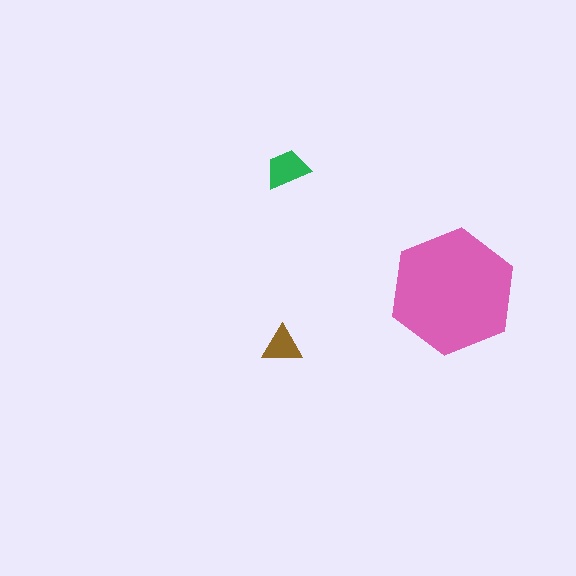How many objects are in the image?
There are 3 objects in the image.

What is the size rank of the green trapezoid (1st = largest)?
2nd.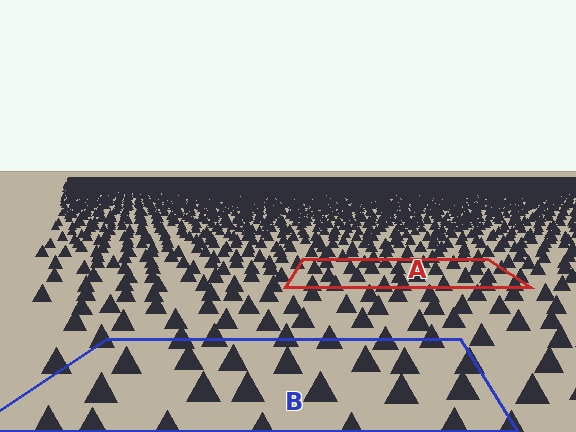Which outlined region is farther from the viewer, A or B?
Region A is farther from the viewer — the texture elements inside it appear smaller and more densely packed.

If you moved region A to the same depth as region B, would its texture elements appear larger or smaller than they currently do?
They would appear larger. At a closer depth, the same texture elements are projected at a bigger on-screen size.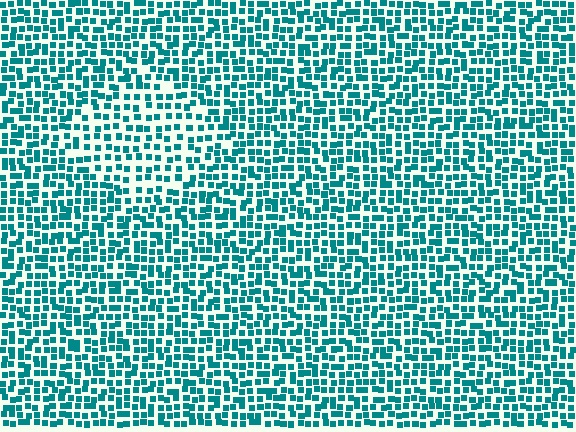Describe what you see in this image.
The image contains small teal elements arranged at two different densities. A diamond-shaped region is visible where the elements are less densely packed than the surrounding area.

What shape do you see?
I see a diamond.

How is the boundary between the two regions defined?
The boundary is defined by a change in element density (approximately 1.5x ratio). All elements are the same color, size, and shape.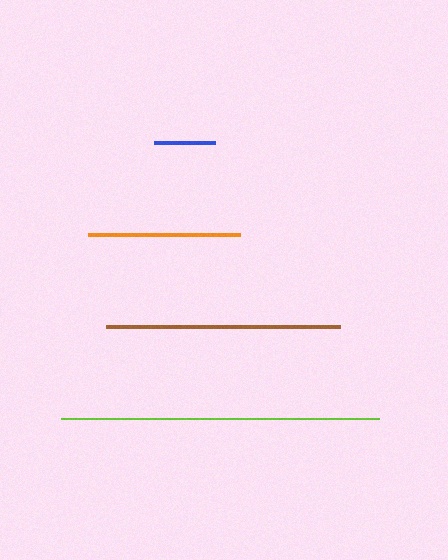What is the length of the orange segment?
The orange segment is approximately 153 pixels long.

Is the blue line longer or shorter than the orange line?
The orange line is longer than the blue line.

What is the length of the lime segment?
The lime segment is approximately 318 pixels long.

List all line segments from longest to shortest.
From longest to shortest: lime, brown, orange, blue.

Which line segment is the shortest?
The blue line is the shortest at approximately 61 pixels.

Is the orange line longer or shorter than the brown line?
The brown line is longer than the orange line.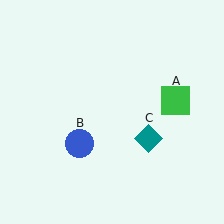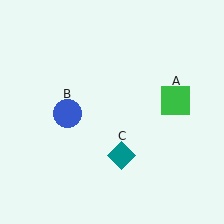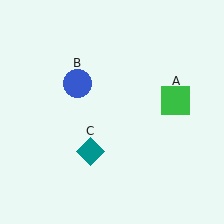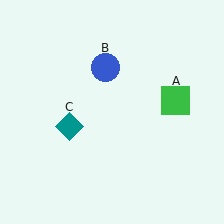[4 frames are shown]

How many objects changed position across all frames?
2 objects changed position: blue circle (object B), teal diamond (object C).